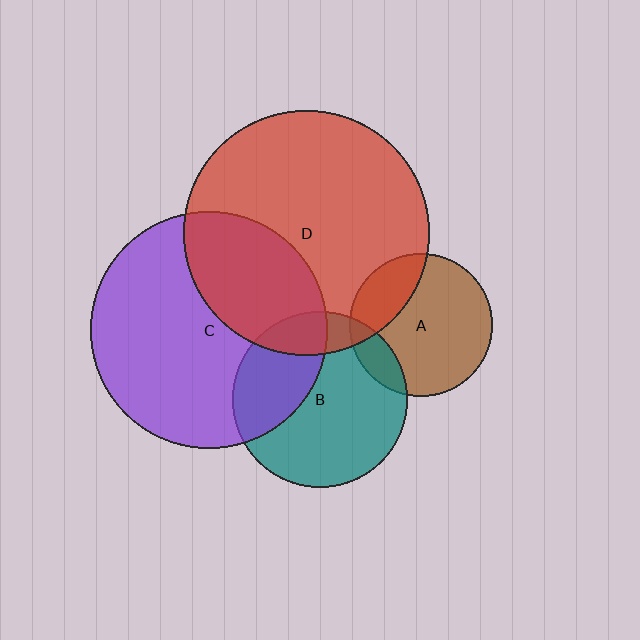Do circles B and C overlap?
Yes.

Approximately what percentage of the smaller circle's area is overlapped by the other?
Approximately 35%.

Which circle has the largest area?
Circle D (red).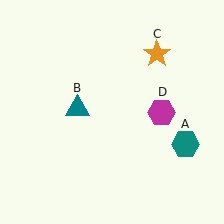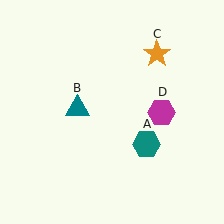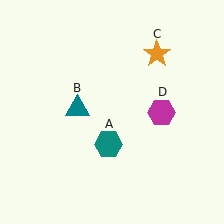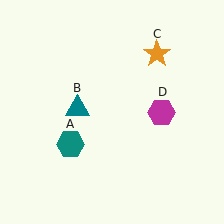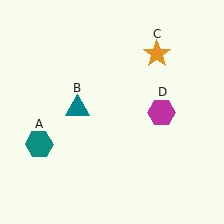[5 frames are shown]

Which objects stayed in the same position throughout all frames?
Teal triangle (object B) and orange star (object C) and magenta hexagon (object D) remained stationary.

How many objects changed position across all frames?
1 object changed position: teal hexagon (object A).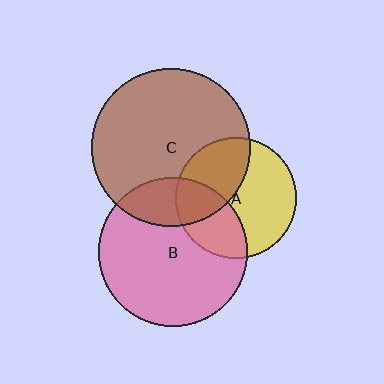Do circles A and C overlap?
Yes.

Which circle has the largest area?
Circle C (brown).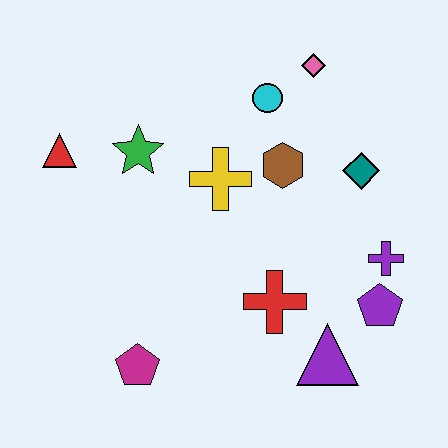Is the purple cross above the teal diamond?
No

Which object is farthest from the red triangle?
The purple pentagon is farthest from the red triangle.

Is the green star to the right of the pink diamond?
No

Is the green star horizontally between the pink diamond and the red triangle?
Yes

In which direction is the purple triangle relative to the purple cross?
The purple triangle is below the purple cross.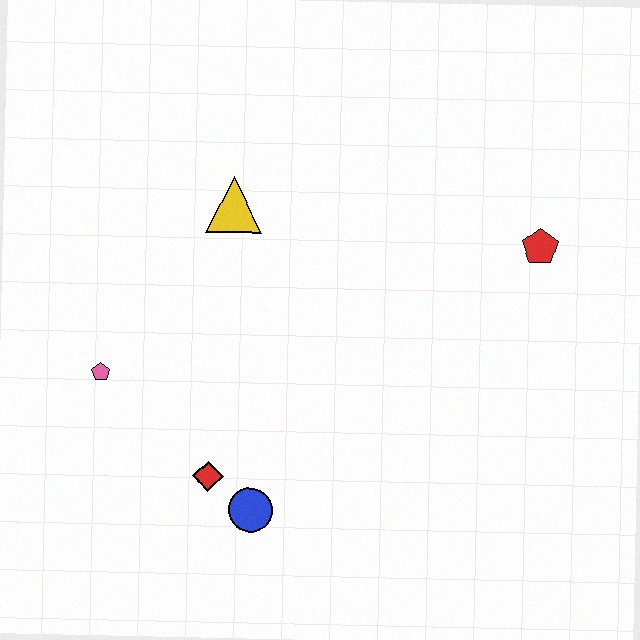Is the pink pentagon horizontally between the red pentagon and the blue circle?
No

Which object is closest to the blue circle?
The red diamond is closest to the blue circle.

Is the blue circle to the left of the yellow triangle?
No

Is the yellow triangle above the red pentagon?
Yes